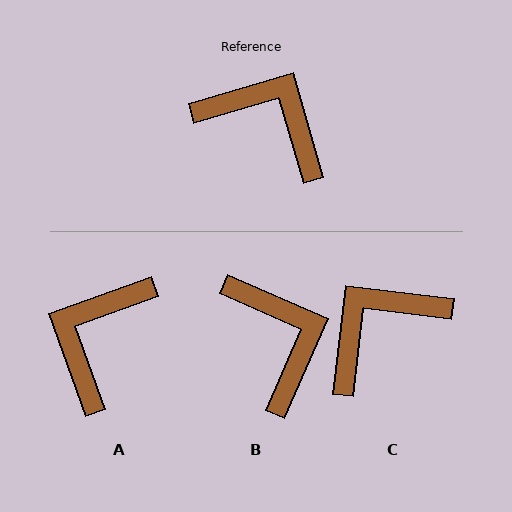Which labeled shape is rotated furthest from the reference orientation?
A, about 94 degrees away.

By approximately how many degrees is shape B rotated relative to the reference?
Approximately 40 degrees clockwise.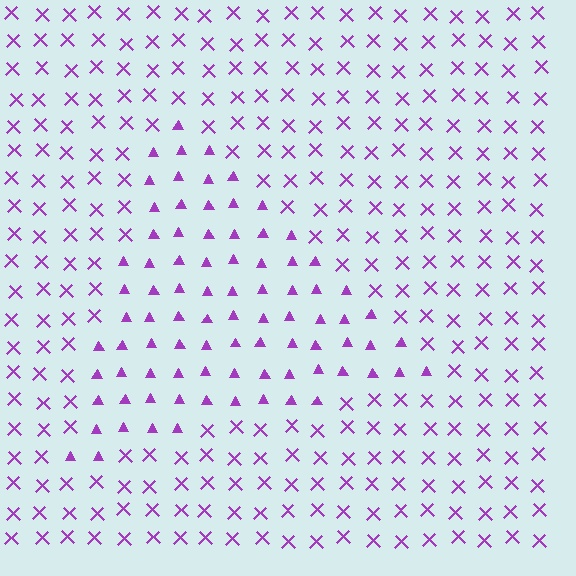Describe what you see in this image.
The image is filled with small purple elements arranged in a uniform grid. A triangle-shaped region contains triangles, while the surrounding area contains X marks. The boundary is defined purely by the change in element shape.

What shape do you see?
I see a triangle.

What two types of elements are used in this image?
The image uses triangles inside the triangle region and X marks outside it.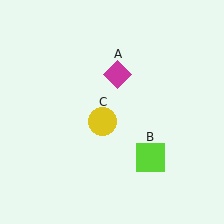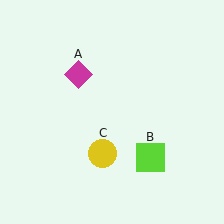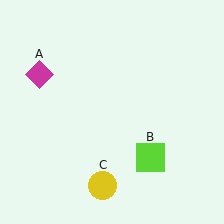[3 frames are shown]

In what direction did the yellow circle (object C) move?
The yellow circle (object C) moved down.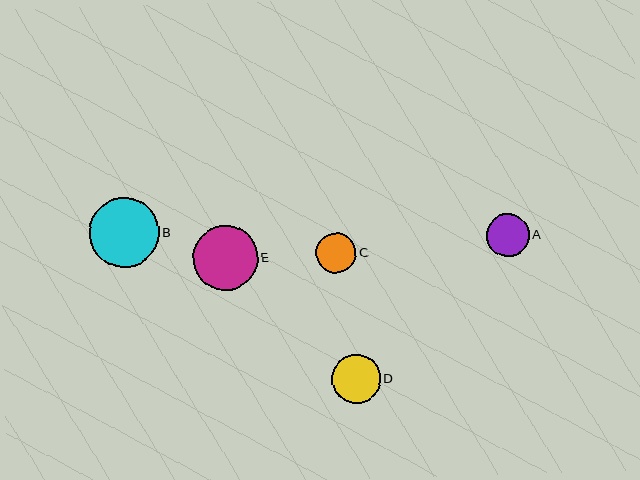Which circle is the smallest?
Circle C is the smallest with a size of approximately 40 pixels.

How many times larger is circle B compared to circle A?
Circle B is approximately 1.6 times the size of circle A.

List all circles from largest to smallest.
From largest to smallest: B, E, D, A, C.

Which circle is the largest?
Circle B is the largest with a size of approximately 70 pixels.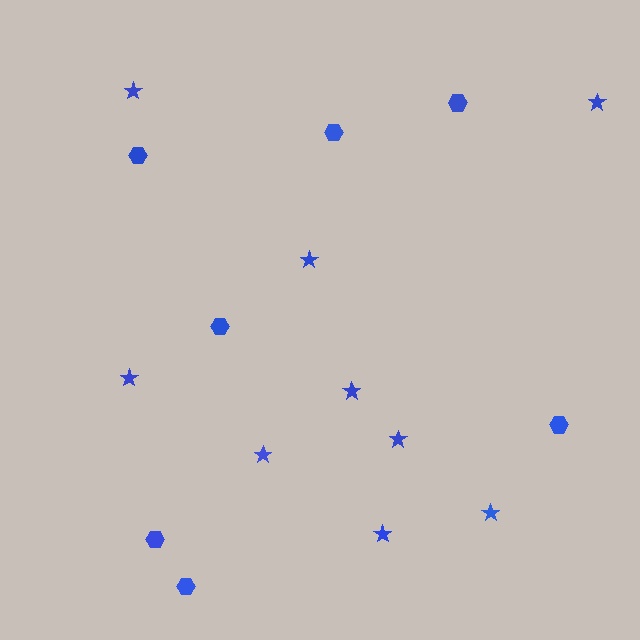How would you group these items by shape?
There are 2 groups: one group of hexagons (7) and one group of stars (9).